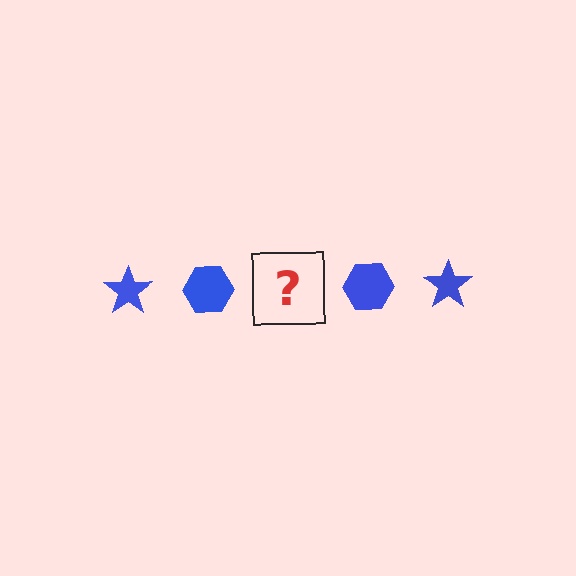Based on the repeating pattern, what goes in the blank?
The blank should be a blue star.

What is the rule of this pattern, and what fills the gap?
The rule is that the pattern cycles through star, hexagon shapes in blue. The gap should be filled with a blue star.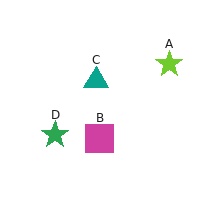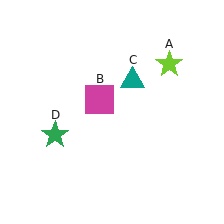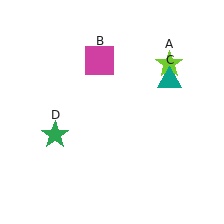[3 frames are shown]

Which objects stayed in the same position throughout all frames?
Lime star (object A) and green star (object D) remained stationary.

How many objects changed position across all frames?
2 objects changed position: magenta square (object B), teal triangle (object C).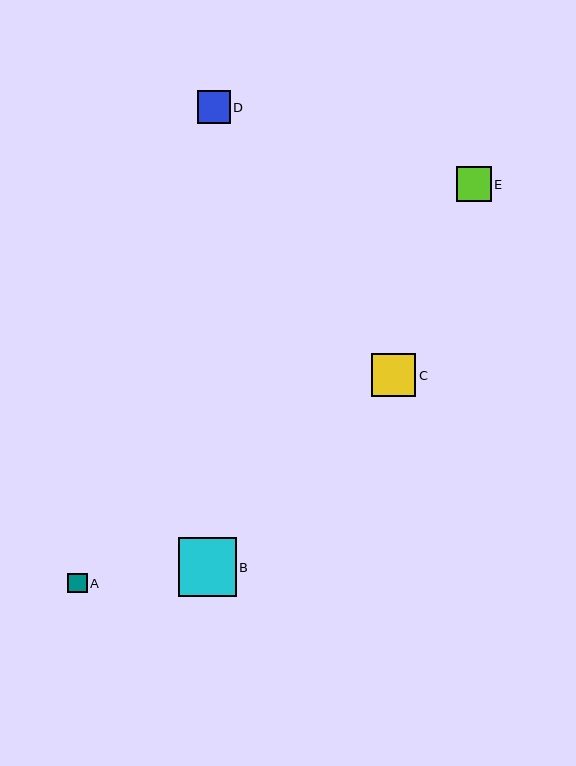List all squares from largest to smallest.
From largest to smallest: B, C, E, D, A.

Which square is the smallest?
Square A is the smallest with a size of approximately 19 pixels.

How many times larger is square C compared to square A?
Square C is approximately 2.3 times the size of square A.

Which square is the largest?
Square B is the largest with a size of approximately 58 pixels.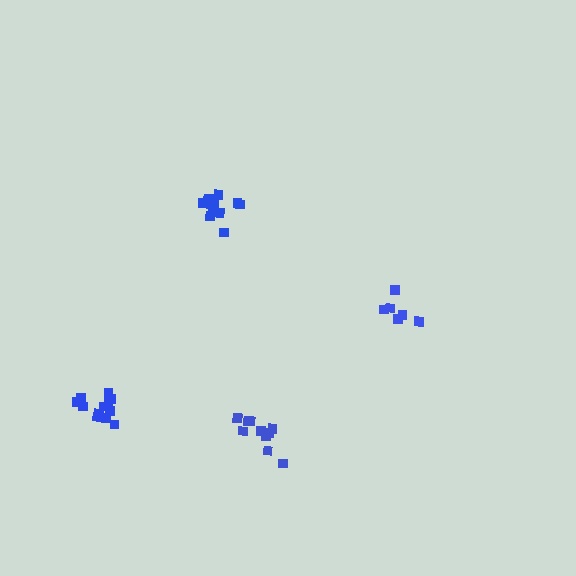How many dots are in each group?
Group 1: 12 dots, Group 2: 10 dots, Group 3: 12 dots, Group 4: 6 dots (40 total).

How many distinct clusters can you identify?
There are 4 distinct clusters.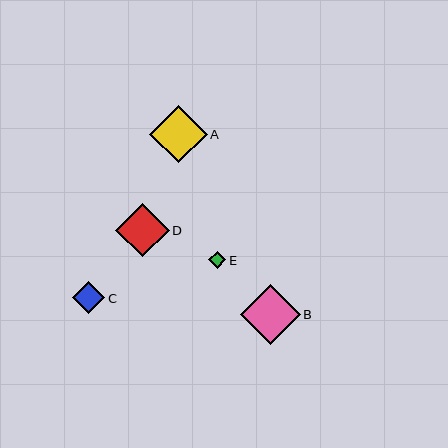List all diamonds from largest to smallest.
From largest to smallest: B, A, D, C, E.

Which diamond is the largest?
Diamond B is the largest with a size of approximately 60 pixels.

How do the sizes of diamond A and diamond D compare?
Diamond A and diamond D are approximately the same size.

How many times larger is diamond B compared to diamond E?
Diamond B is approximately 3.5 times the size of diamond E.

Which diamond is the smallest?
Diamond E is the smallest with a size of approximately 17 pixels.